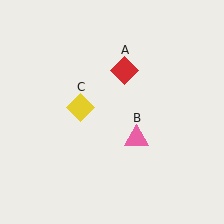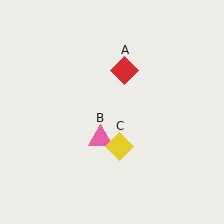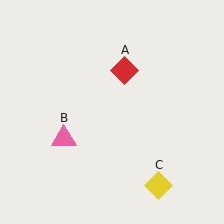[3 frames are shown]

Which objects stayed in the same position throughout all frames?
Red diamond (object A) remained stationary.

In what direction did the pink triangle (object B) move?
The pink triangle (object B) moved left.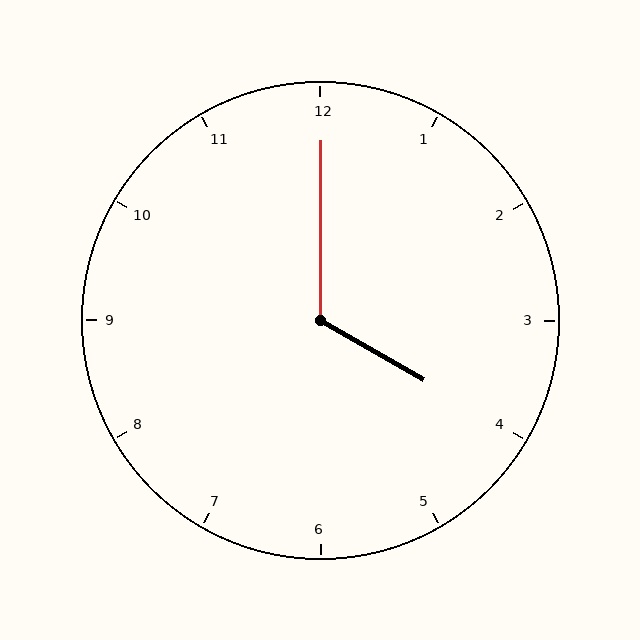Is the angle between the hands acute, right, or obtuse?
It is obtuse.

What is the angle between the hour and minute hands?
Approximately 120 degrees.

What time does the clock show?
4:00.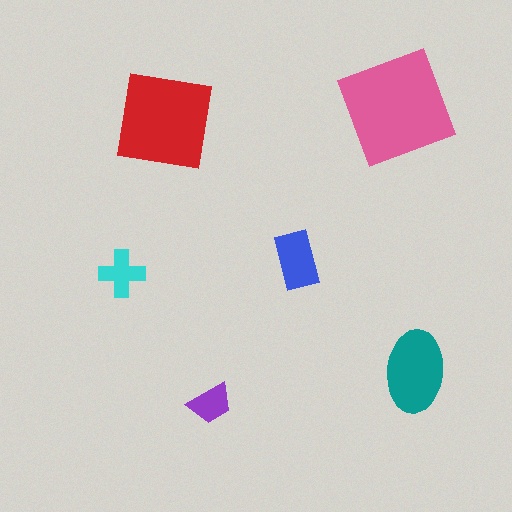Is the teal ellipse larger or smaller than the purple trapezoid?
Larger.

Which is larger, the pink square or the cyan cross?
The pink square.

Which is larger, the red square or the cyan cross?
The red square.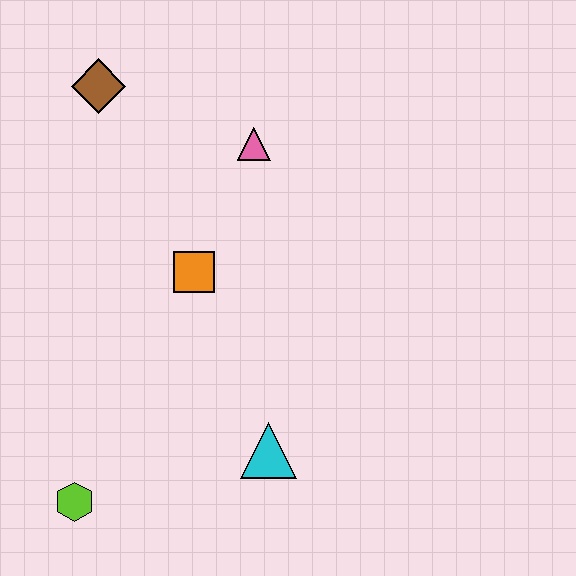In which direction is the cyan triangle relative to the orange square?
The cyan triangle is below the orange square.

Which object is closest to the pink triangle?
The orange square is closest to the pink triangle.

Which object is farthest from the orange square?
The lime hexagon is farthest from the orange square.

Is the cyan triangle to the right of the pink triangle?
Yes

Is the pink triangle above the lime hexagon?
Yes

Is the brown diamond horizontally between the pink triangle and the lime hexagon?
Yes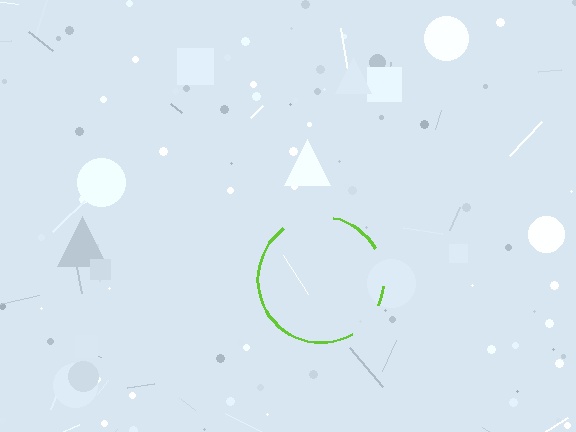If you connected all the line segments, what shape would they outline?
They would outline a circle.